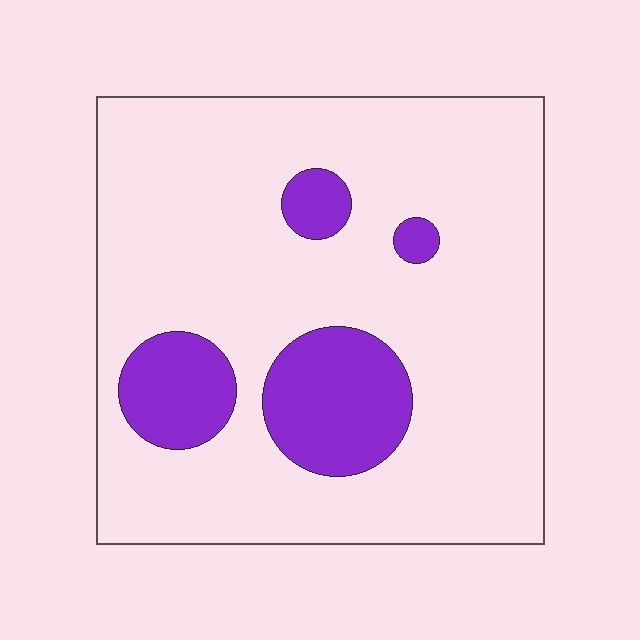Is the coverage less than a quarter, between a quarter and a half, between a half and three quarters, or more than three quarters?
Less than a quarter.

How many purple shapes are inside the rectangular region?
4.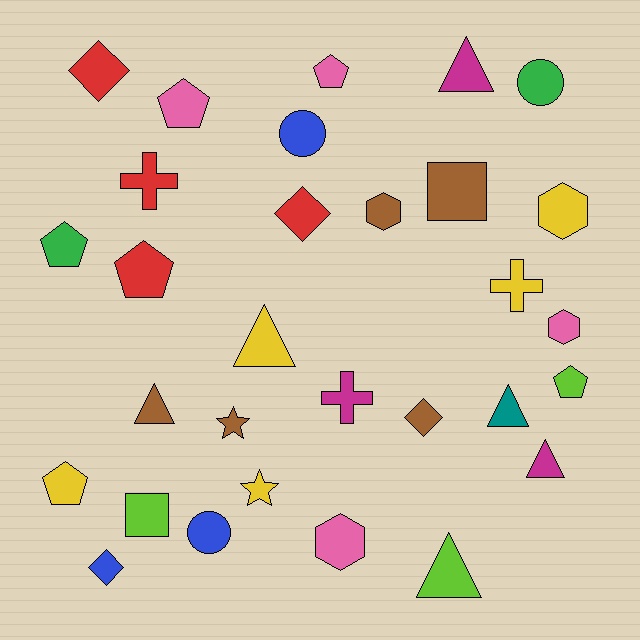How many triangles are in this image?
There are 6 triangles.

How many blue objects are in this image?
There are 3 blue objects.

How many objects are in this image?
There are 30 objects.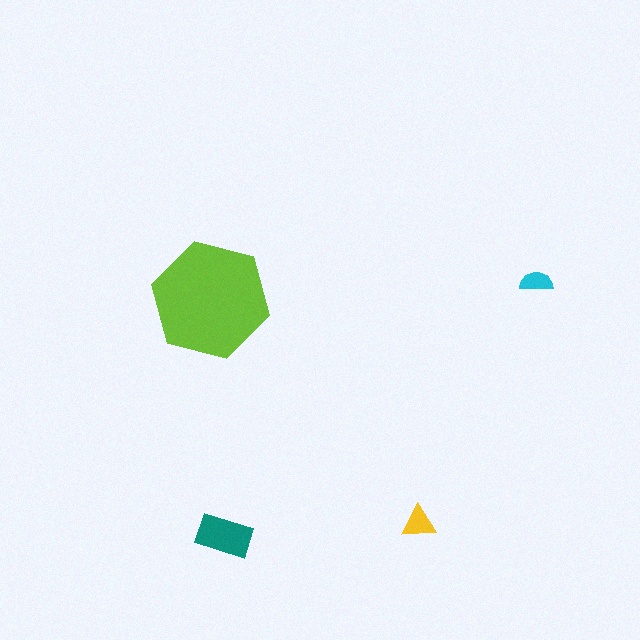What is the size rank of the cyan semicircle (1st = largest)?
4th.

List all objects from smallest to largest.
The cyan semicircle, the yellow triangle, the teal rectangle, the lime hexagon.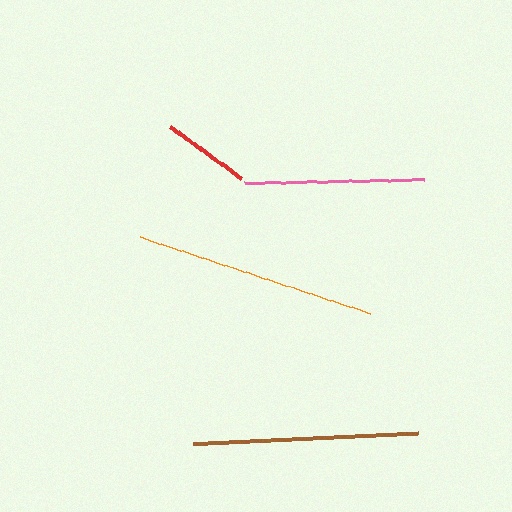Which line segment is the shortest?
The red line is the shortest at approximately 88 pixels.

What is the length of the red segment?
The red segment is approximately 88 pixels long.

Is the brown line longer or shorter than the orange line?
The orange line is longer than the brown line.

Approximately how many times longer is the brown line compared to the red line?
The brown line is approximately 2.6 times the length of the red line.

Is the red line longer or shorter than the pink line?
The pink line is longer than the red line.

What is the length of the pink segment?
The pink segment is approximately 180 pixels long.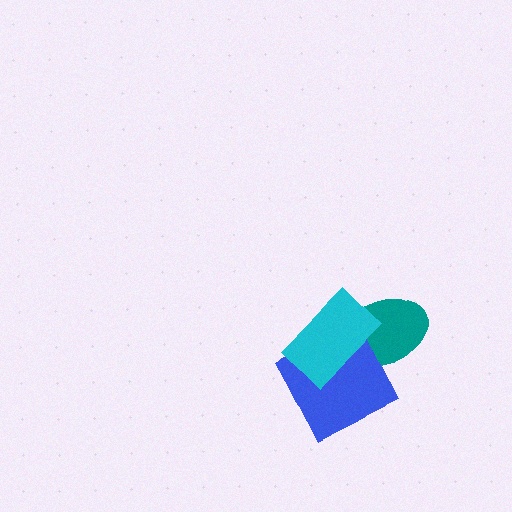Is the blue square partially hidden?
Yes, it is partially covered by another shape.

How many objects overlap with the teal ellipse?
2 objects overlap with the teal ellipse.